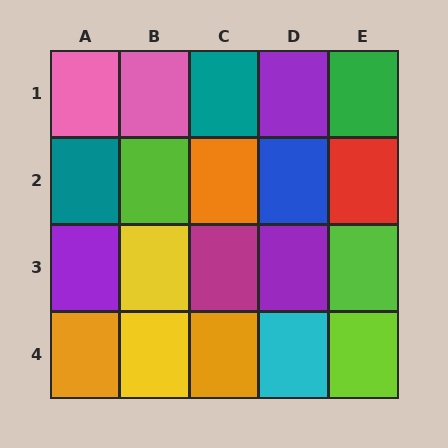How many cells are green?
1 cell is green.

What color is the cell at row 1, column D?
Purple.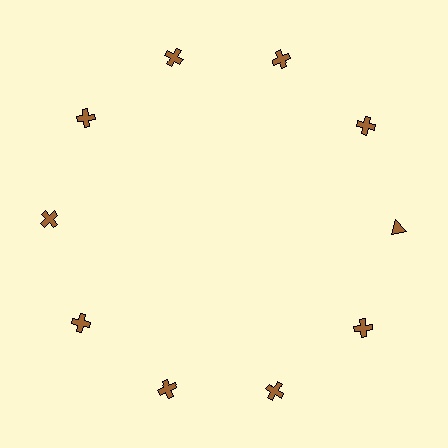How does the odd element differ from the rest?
It has a different shape: triangle instead of cross.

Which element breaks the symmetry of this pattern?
The brown triangle at roughly the 3 o'clock position breaks the symmetry. All other shapes are brown crosses.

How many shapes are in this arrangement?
There are 10 shapes arranged in a ring pattern.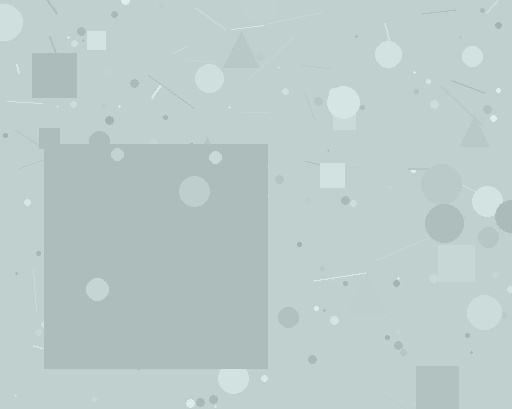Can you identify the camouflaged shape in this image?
The camouflaged shape is a square.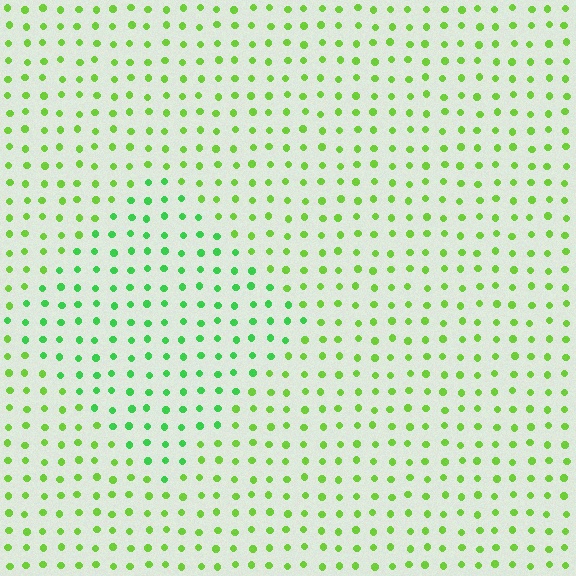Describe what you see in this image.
The image is filled with small lime elements in a uniform arrangement. A diamond-shaped region is visible where the elements are tinted to a slightly different hue, forming a subtle color boundary.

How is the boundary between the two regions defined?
The boundary is defined purely by a slight shift in hue (about 29 degrees). Spacing, size, and orientation are identical on both sides.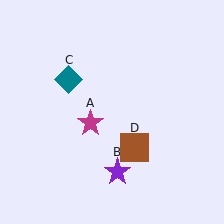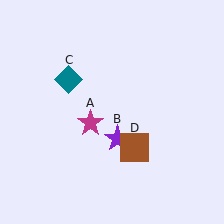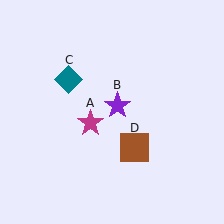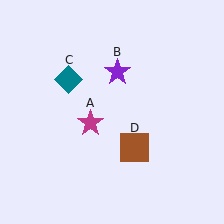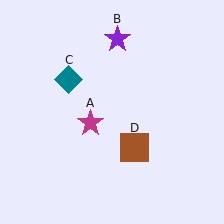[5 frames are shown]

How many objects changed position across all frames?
1 object changed position: purple star (object B).